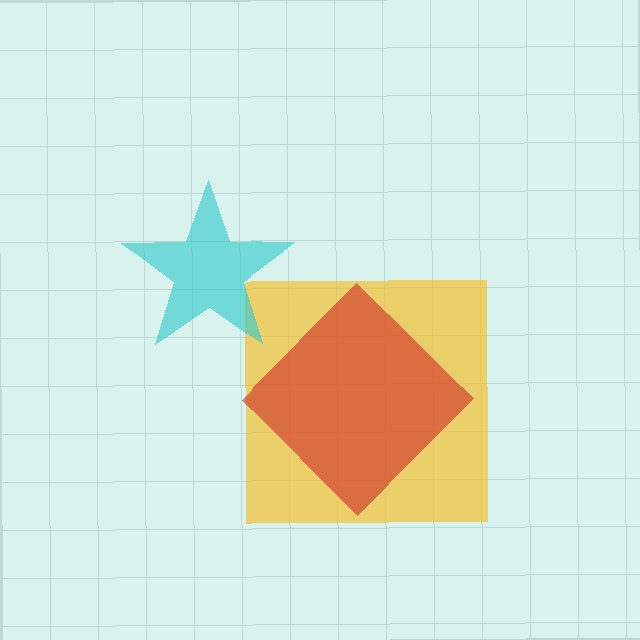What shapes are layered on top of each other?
The layered shapes are: a yellow square, a red diamond, a cyan star.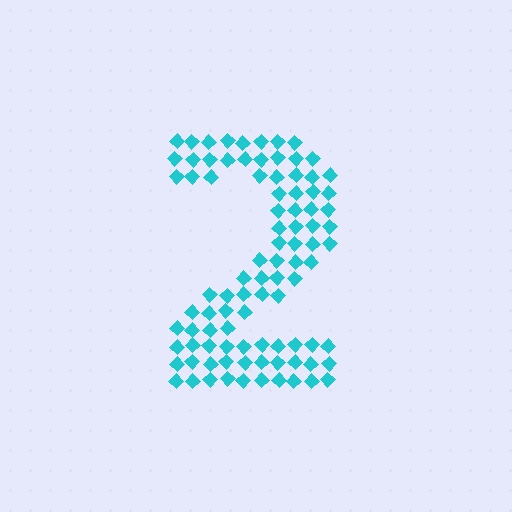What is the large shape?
The large shape is the digit 2.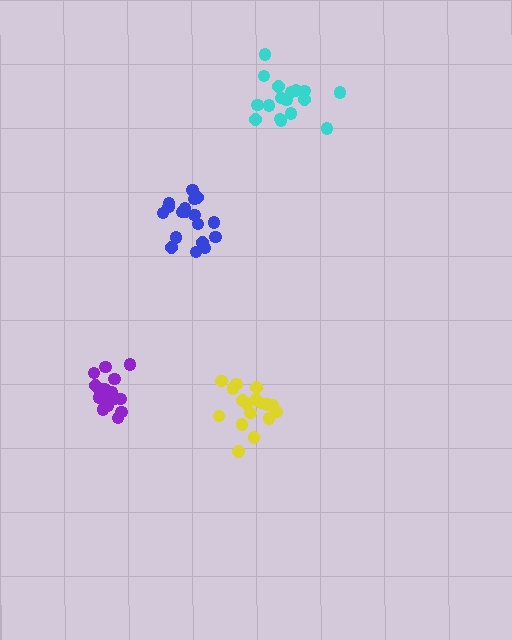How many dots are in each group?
Group 1: 17 dots, Group 2: 18 dots, Group 3: 16 dots, Group 4: 18 dots (69 total).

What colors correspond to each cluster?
The clusters are colored: cyan, blue, purple, yellow.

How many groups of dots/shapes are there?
There are 4 groups.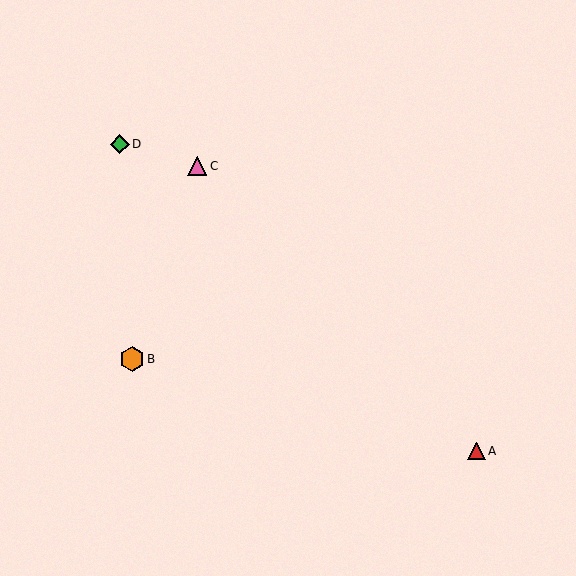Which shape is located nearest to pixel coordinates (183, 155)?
The pink triangle (labeled C) at (197, 166) is nearest to that location.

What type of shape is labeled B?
Shape B is an orange hexagon.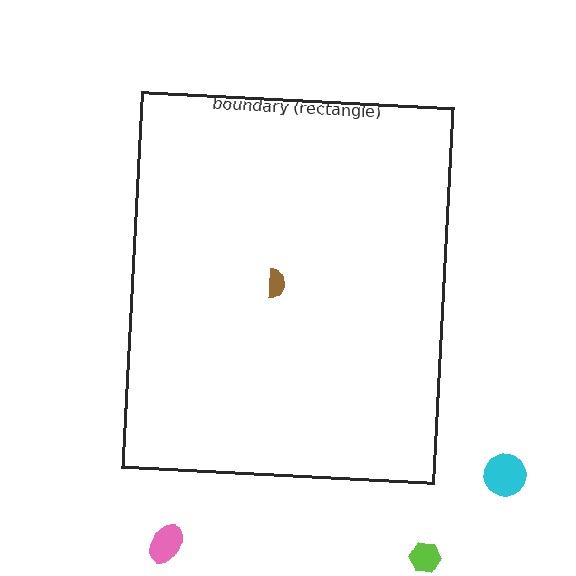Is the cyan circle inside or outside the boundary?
Outside.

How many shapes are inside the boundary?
1 inside, 3 outside.